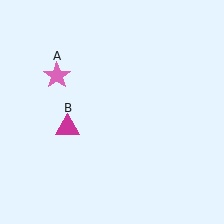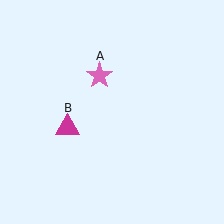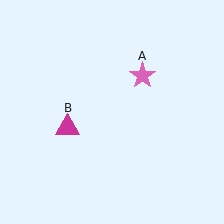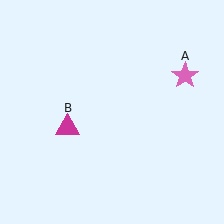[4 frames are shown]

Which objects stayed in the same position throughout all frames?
Magenta triangle (object B) remained stationary.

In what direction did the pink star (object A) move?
The pink star (object A) moved right.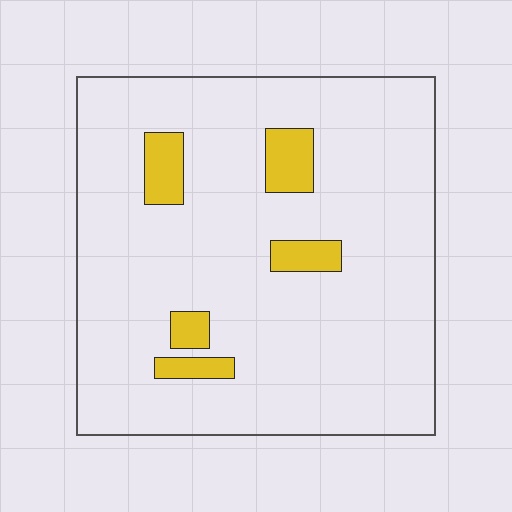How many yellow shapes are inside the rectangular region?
5.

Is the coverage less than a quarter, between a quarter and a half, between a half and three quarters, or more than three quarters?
Less than a quarter.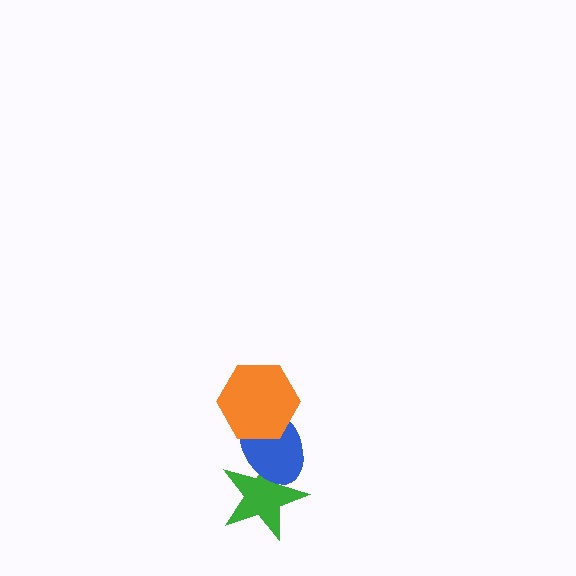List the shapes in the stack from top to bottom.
From top to bottom: the orange hexagon, the blue ellipse, the green star.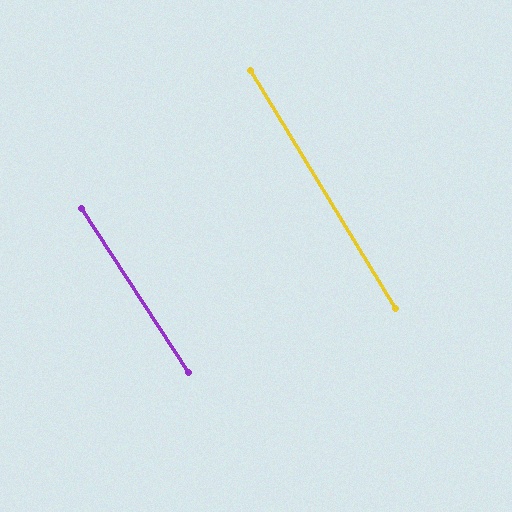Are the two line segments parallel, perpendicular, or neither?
Parallel — their directions differ by only 1.9°.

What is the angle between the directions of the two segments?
Approximately 2 degrees.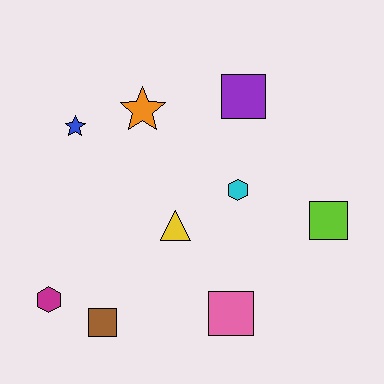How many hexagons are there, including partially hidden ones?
There are 2 hexagons.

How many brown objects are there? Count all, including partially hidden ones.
There is 1 brown object.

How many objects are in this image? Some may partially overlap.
There are 9 objects.